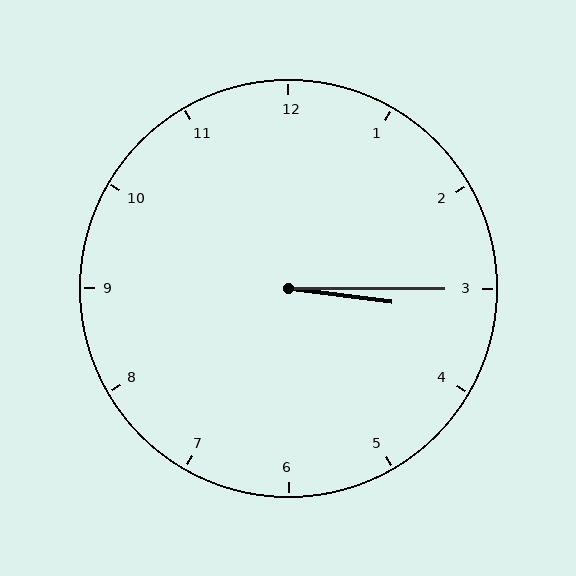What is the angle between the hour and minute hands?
Approximately 8 degrees.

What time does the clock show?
3:15.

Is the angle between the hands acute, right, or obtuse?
It is acute.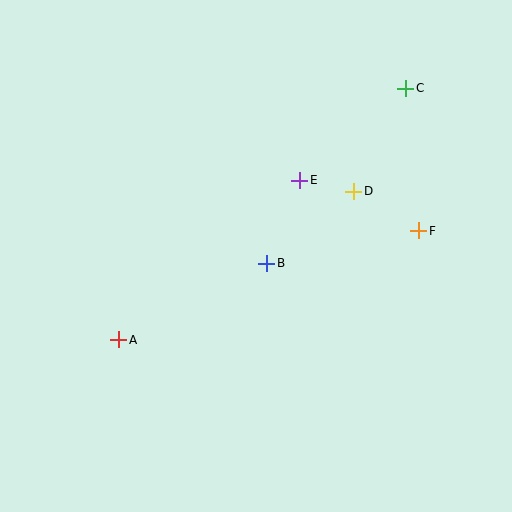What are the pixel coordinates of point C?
Point C is at (406, 88).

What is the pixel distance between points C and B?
The distance between C and B is 223 pixels.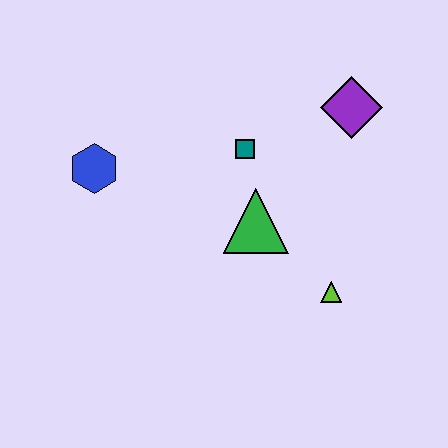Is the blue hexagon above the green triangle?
Yes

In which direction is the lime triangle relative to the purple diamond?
The lime triangle is below the purple diamond.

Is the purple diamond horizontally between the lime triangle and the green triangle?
No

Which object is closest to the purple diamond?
The teal square is closest to the purple diamond.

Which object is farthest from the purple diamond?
The blue hexagon is farthest from the purple diamond.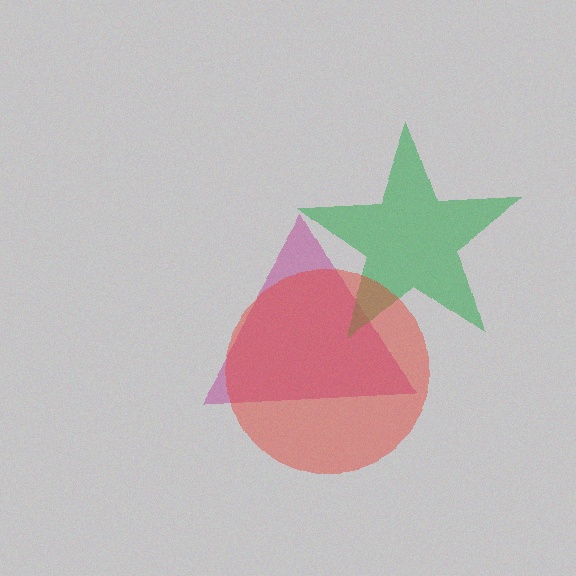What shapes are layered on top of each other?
The layered shapes are: a magenta triangle, a green star, a red circle.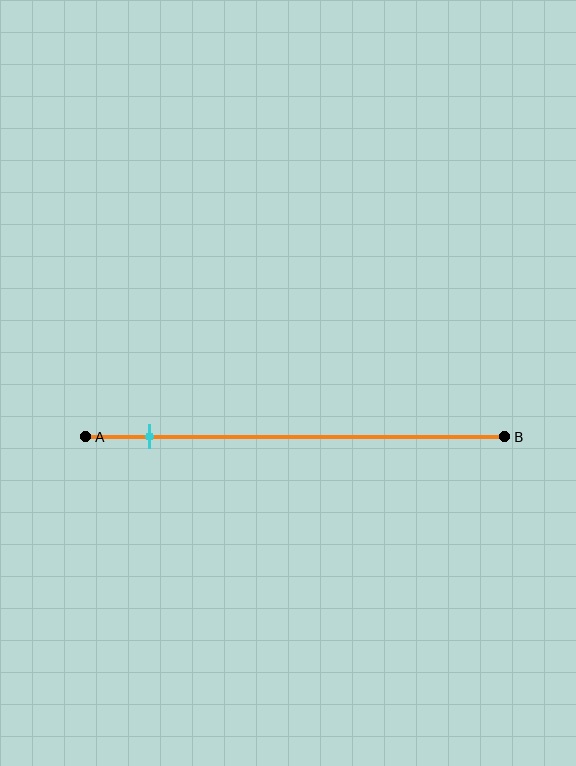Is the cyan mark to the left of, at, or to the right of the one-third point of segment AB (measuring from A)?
The cyan mark is to the left of the one-third point of segment AB.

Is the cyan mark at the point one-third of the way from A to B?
No, the mark is at about 15% from A, not at the 33% one-third point.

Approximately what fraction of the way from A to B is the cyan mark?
The cyan mark is approximately 15% of the way from A to B.